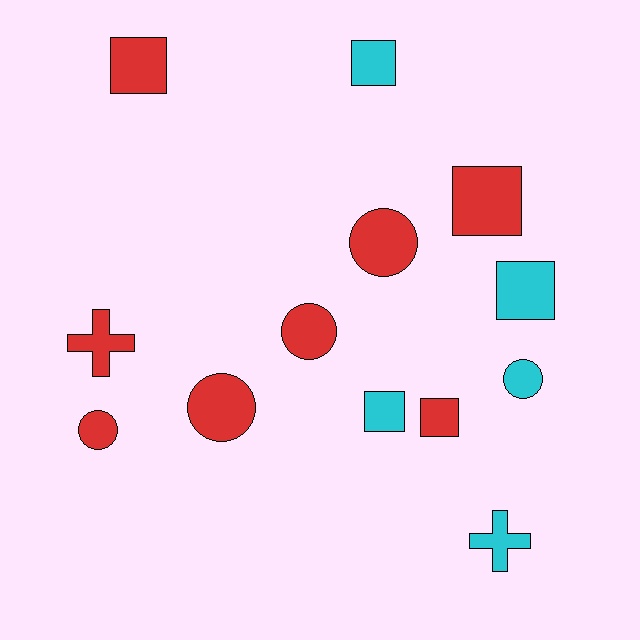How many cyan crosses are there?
There is 1 cyan cross.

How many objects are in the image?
There are 13 objects.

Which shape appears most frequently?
Square, with 6 objects.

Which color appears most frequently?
Red, with 8 objects.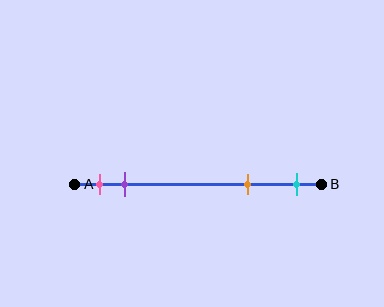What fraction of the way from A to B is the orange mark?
The orange mark is approximately 70% (0.7) of the way from A to B.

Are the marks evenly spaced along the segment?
No, the marks are not evenly spaced.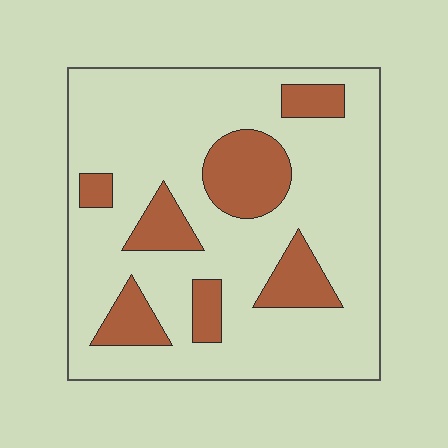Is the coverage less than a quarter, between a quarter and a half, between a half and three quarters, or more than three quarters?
Less than a quarter.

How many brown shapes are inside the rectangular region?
7.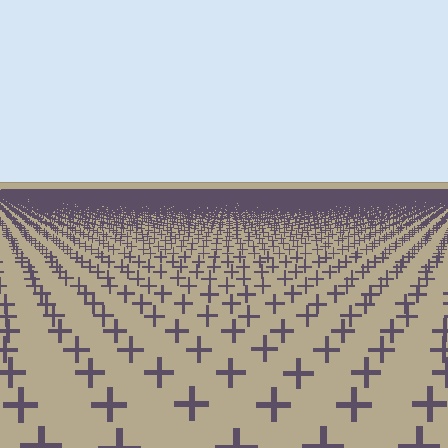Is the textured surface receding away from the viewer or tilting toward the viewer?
The surface is receding away from the viewer. Texture elements get smaller and denser toward the top.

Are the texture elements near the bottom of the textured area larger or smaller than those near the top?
Larger. Near the bottom, elements are closer to the viewer and appear at a bigger on-screen size.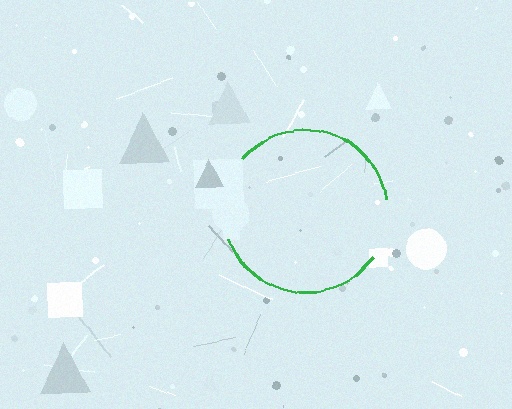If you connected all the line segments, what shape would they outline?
They would outline a circle.